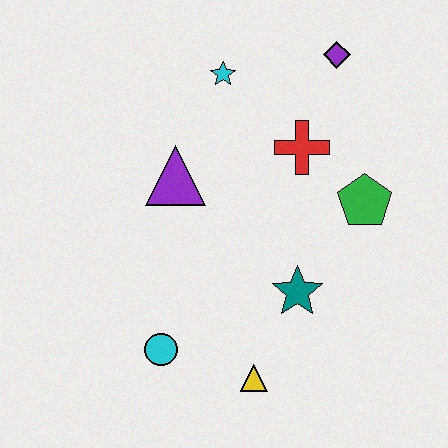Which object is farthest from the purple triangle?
The yellow triangle is farthest from the purple triangle.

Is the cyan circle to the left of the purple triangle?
Yes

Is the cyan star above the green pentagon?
Yes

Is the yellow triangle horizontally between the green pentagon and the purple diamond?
No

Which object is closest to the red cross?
The green pentagon is closest to the red cross.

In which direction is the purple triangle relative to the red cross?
The purple triangle is to the left of the red cross.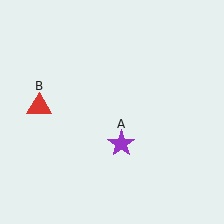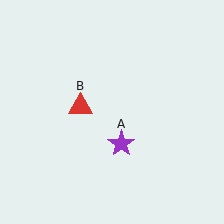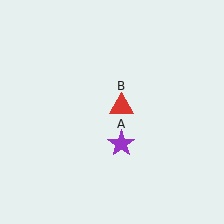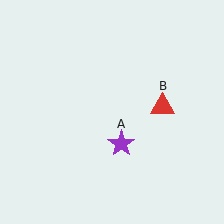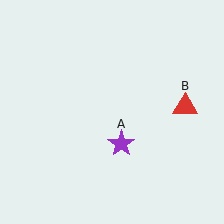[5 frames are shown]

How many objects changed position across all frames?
1 object changed position: red triangle (object B).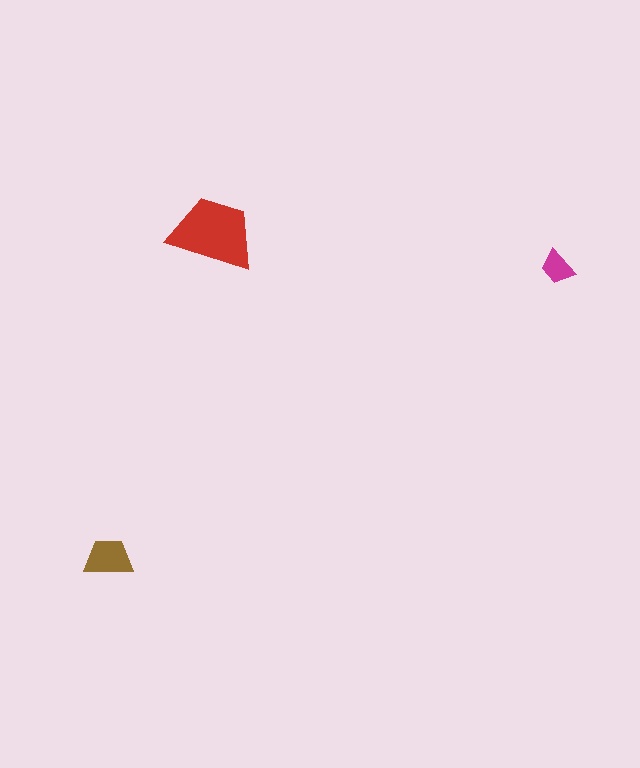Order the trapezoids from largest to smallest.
the red one, the brown one, the magenta one.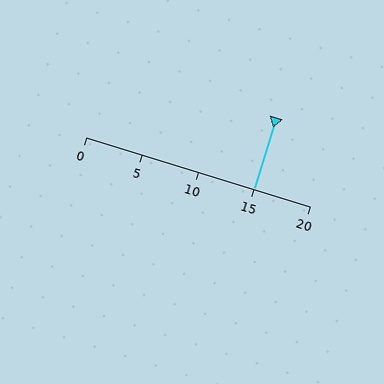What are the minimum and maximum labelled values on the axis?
The axis runs from 0 to 20.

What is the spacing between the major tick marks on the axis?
The major ticks are spaced 5 apart.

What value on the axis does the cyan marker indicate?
The marker indicates approximately 15.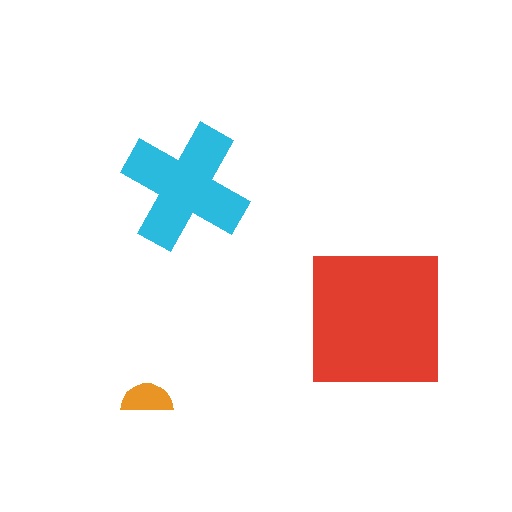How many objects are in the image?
There are 3 objects in the image.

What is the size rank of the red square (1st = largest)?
1st.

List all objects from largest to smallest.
The red square, the cyan cross, the orange semicircle.